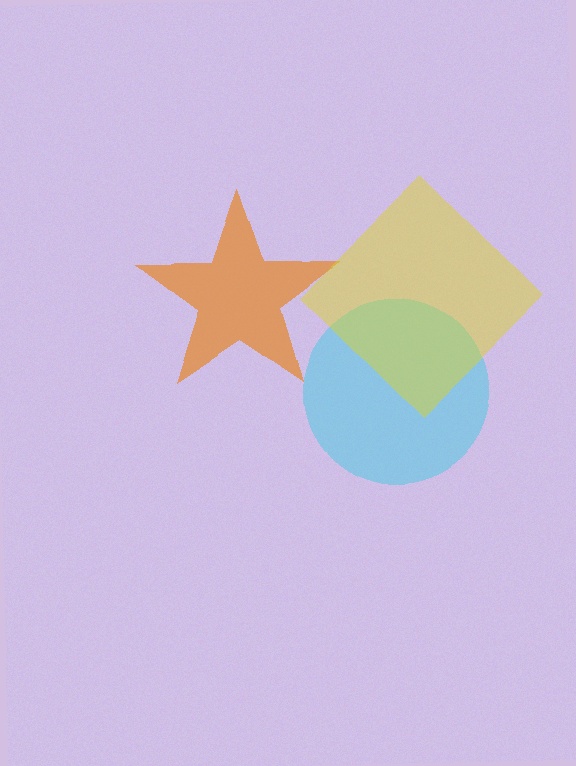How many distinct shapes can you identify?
There are 3 distinct shapes: a cyan circle, an orange star, a yellow diamond.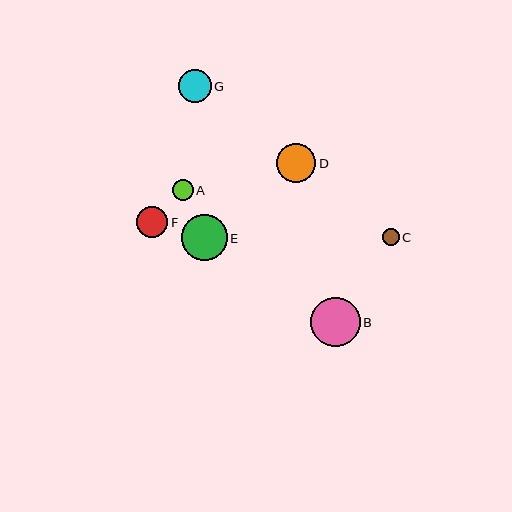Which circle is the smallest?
Circle C is the smallest with a size of approximately 17 pixels.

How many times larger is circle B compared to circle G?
Circle B is approximately 1.5 times the size of circle G.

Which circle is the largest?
Circle B is the largest with a size of approximately 49 pixels.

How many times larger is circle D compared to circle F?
Circle D is approximately 1.2 times the size of circle F.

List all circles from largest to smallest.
From largest to smallest: B, E, D, G, F, A, C.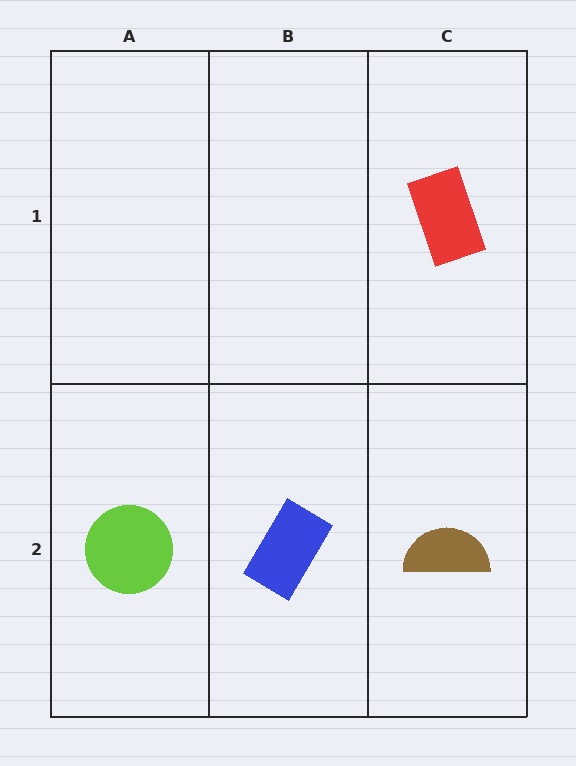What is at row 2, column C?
A brown semicircle.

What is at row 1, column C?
A red rectangle.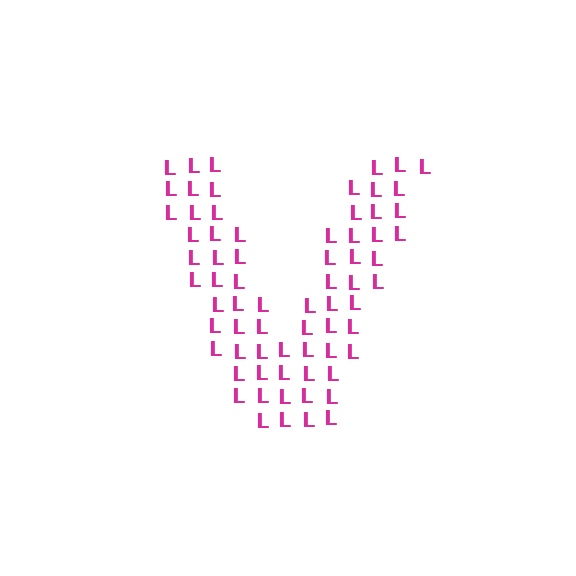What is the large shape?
The large shape is the letter V.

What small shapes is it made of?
It is made of small letter L's.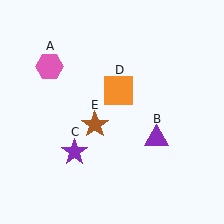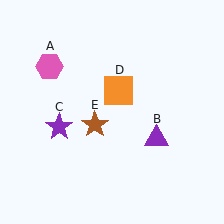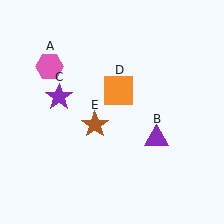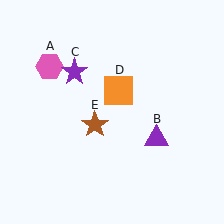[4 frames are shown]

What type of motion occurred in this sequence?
The purple star (object C) rotated clockwise around the center of the scene.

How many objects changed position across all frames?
1 object changed position: purple star (object C).